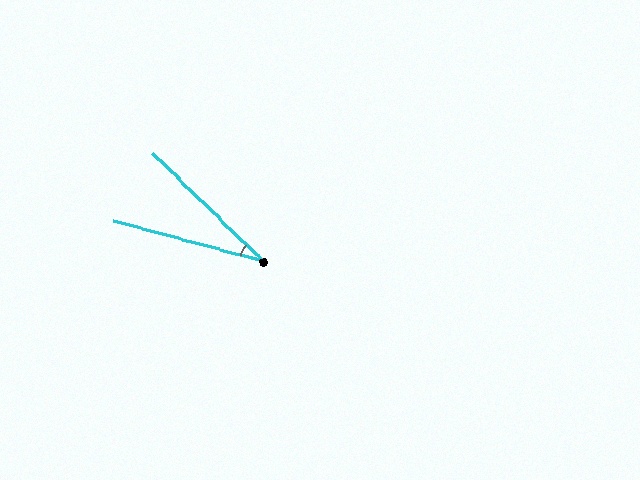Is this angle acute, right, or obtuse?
It is acute.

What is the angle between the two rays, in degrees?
Approximately 29 degrees.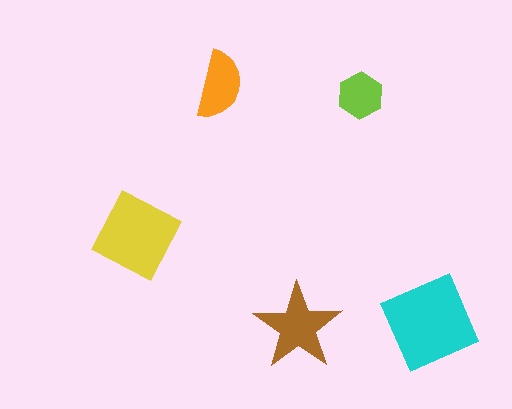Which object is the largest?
The cyan square.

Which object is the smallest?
The lime hexagon.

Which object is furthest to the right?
The cyan square is rightmost.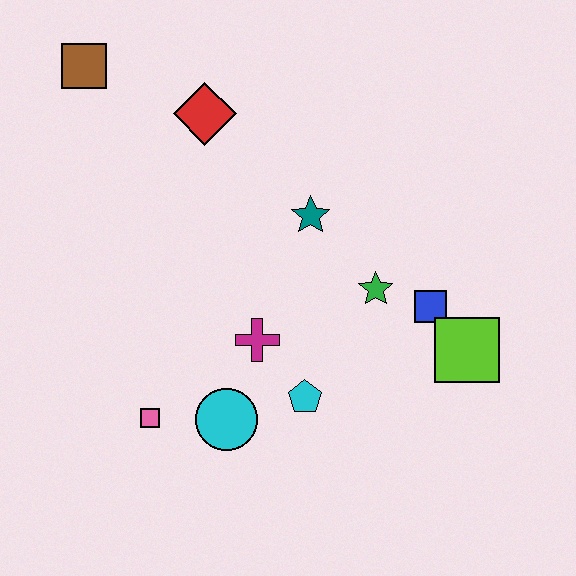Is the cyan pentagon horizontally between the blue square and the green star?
No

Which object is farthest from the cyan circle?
The brown square is farthest from the cyan circle.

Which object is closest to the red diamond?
The brown square is closest to the red diamond.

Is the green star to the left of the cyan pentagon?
No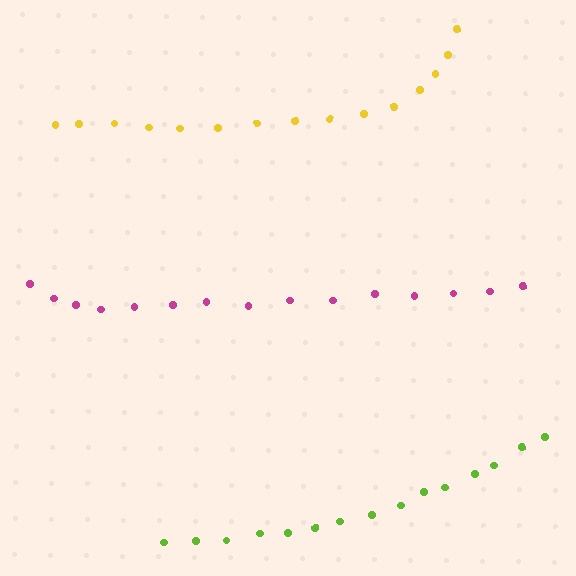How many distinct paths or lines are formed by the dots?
There are 3 distinct paths.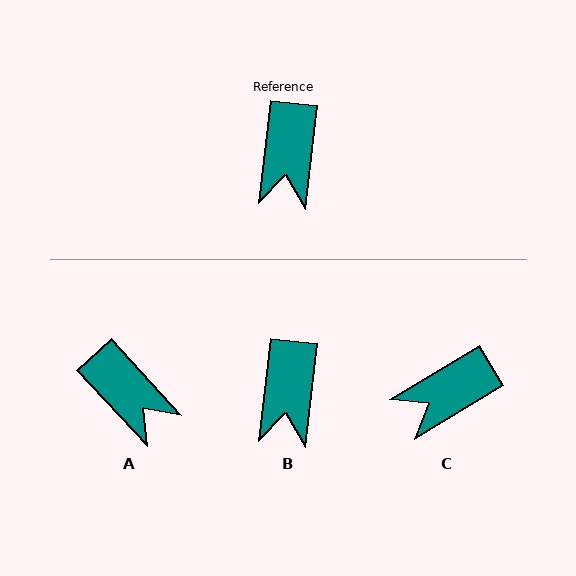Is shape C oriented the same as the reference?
No, it is off by about 52 degrees.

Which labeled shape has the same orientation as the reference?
B.